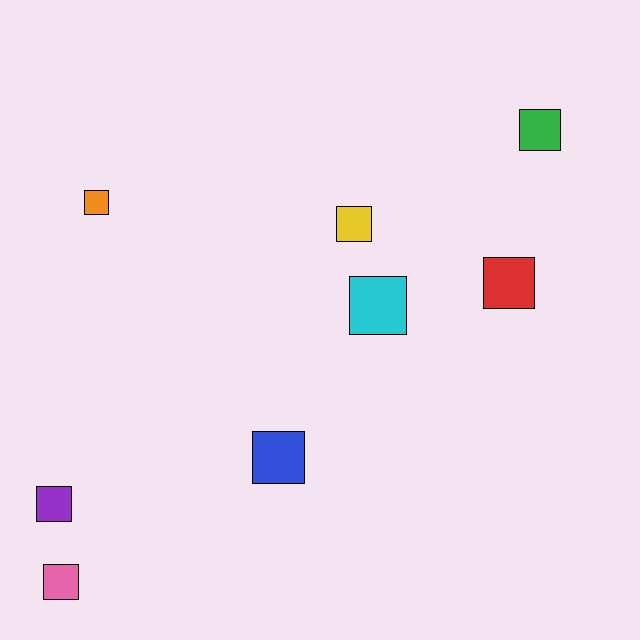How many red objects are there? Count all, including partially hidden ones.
There is 1 red object.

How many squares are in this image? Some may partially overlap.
There are 8 squares.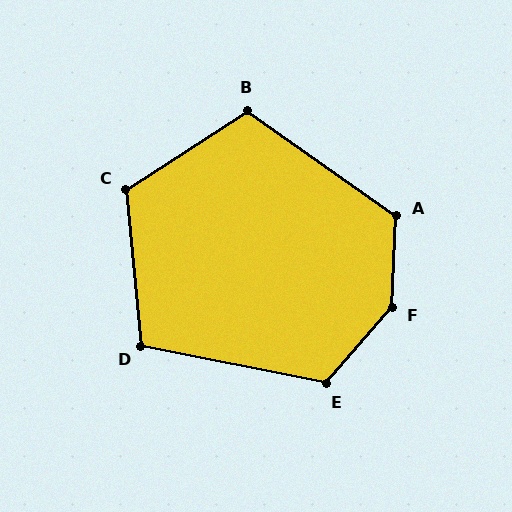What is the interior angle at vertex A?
Approximately 123 degrees (obtuse).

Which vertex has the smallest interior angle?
D, at approximately 107 degrees.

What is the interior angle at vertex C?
Approximately 118 degrees (obtuse).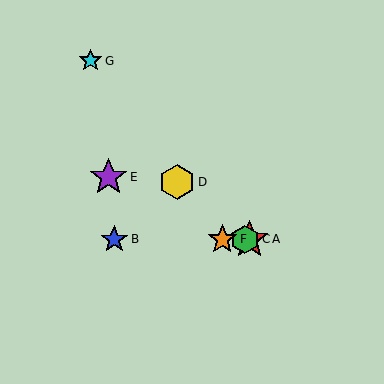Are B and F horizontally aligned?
Yes, both are at y≈239.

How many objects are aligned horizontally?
4 objects (A, B, C, F) are aligned horizontally.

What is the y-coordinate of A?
Object A is at y≈239.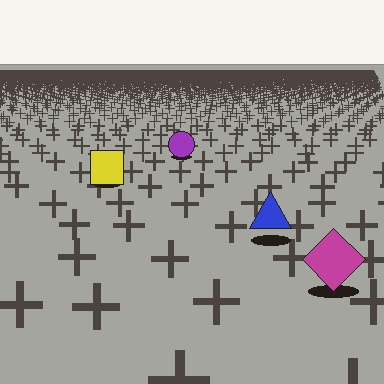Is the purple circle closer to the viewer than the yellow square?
No. The yellow square is closer — you can tell from the texture gradient: the ground texture is coarser near it.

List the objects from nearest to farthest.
From nearest to farthest: the magenta diamond, the blue triangle, the yellow square, the purple circle.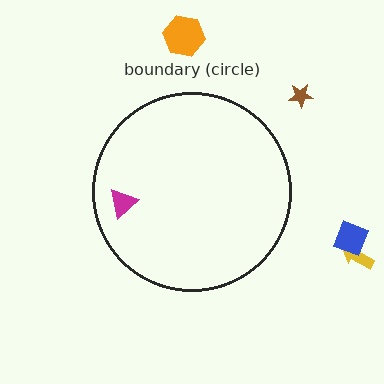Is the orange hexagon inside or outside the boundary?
Outside.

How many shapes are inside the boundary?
1 inside, 4 outside.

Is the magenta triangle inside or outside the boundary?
Inside.